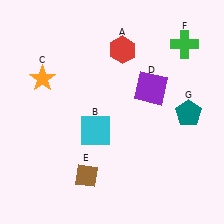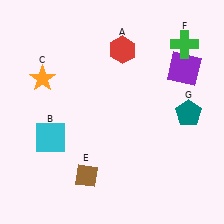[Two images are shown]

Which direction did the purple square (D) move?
The purple square (D) moved right.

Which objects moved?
The objects that moved are: the cyan square (B), the purple square (D).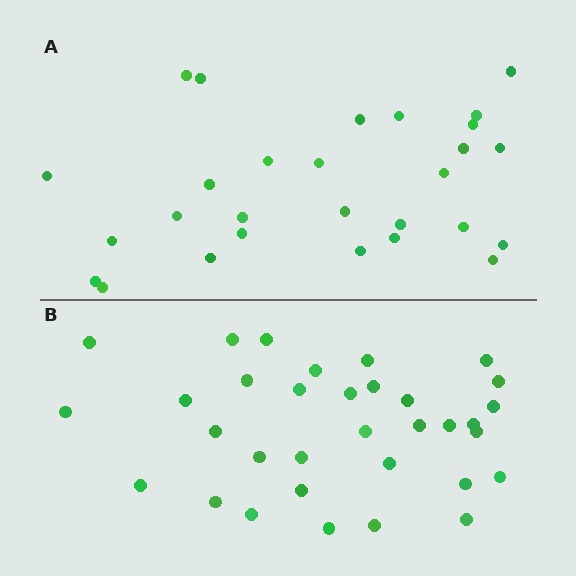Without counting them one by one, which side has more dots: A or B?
Region B (the bottom region) has more dots.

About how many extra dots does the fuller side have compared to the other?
Region B has about 5 more dots than region A.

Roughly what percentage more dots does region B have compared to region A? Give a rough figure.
About 20% more.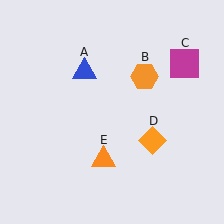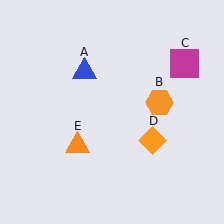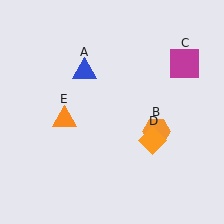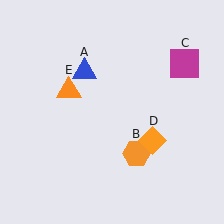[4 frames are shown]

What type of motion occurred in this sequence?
The orange hexagon (object B), orange triangle (object E) rotated clockwise around the center of the scene.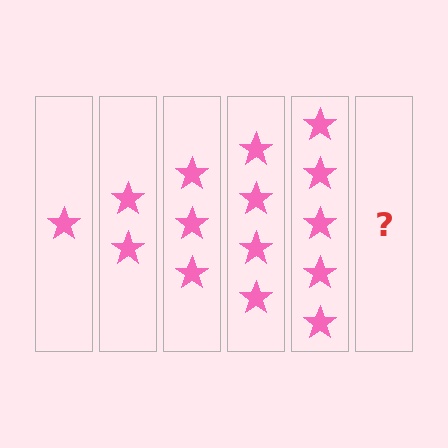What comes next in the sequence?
The next element should be 6 stars.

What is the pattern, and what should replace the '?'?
The pattern is that each step adds one more star. The '?' should be 6 stars.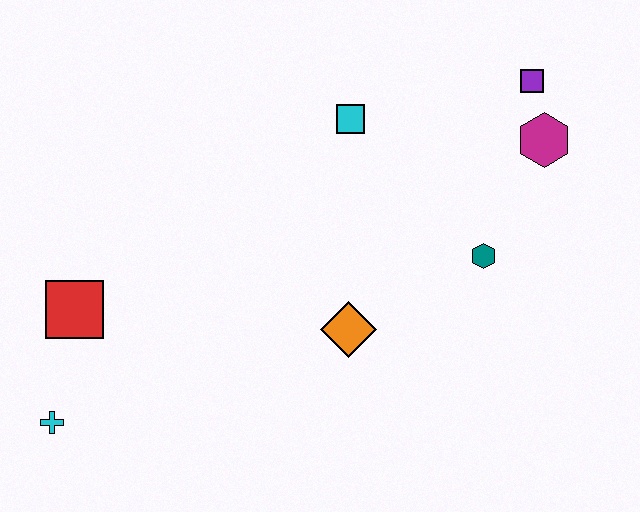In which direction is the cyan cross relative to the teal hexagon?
The cyan cross is to the left of the teal hexagon.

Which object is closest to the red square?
The cyan cross is closest to the red square.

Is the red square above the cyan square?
No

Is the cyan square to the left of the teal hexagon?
Yes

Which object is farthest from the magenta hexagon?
The cyan cross is farthest from the magenta hexagon.